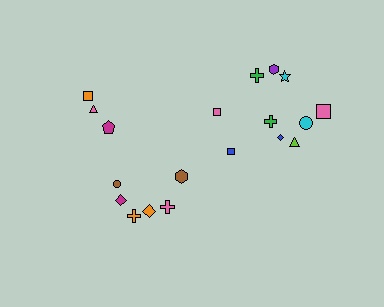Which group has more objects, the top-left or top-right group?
The top-right group.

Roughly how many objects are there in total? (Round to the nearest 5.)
Roughly 20 objects in total.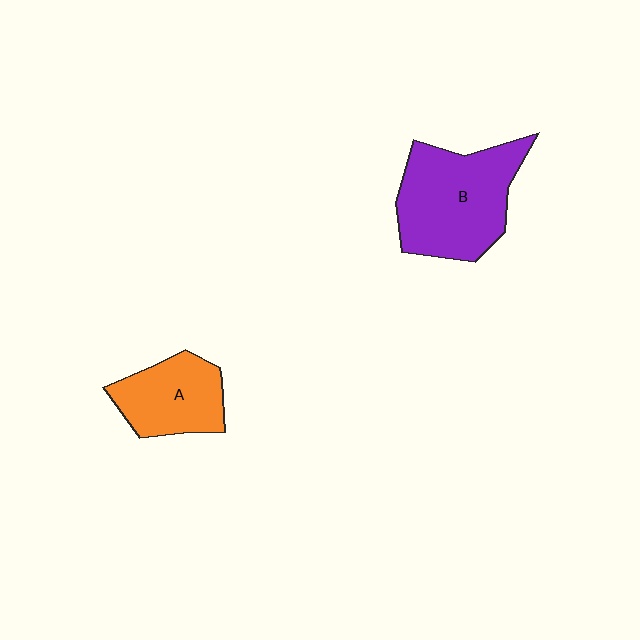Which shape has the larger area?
Shape B (purple).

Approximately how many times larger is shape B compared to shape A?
Approximately 1.6 times.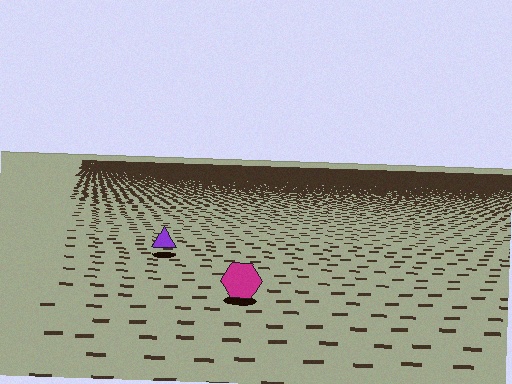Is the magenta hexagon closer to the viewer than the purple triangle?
Yes. The magenta hexagon is closer — you can tell from the texture gradient: the ground texture is coarser near it.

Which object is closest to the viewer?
The magenta hexagon is closest. The texture marks near it are larger and more spread out.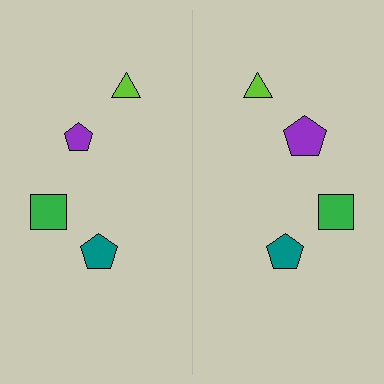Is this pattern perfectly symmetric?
No, the pattern is not perfectly symmetric. The purple pentagon on the right side has a different size than its mirror counterpart.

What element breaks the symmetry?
The purple pentagon on the right side has a different size than its mirror counterpart.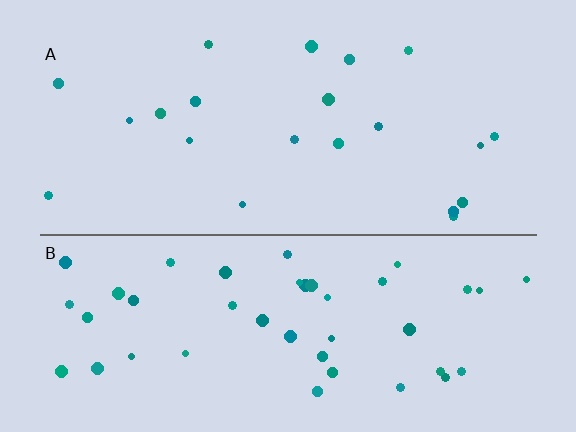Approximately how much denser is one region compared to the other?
Approximately 2.0× — region B over region A.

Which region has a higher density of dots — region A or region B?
B (the bottom).